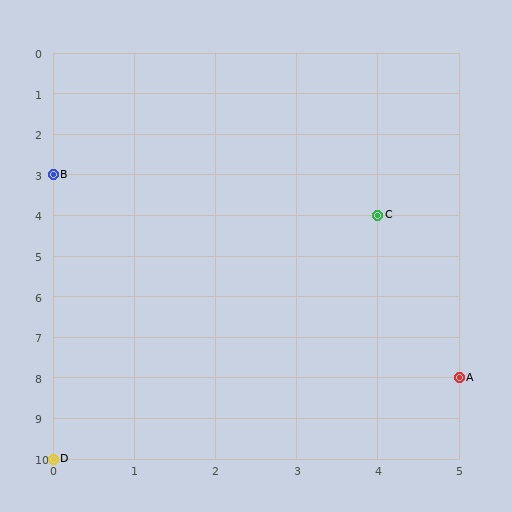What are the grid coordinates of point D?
Point D is at grid coordinates (0, 10).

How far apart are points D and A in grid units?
Points D and A are 5 columns and 2 rows apart (about 5.4 grid units diagonally).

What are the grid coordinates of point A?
Point A is at grid coordinates (5, 8).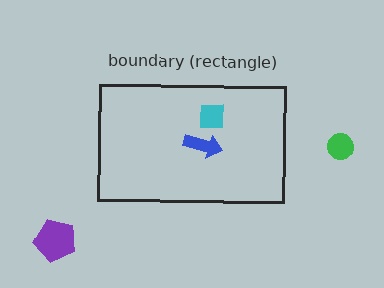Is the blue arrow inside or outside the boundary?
Inside.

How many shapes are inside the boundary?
2 inside, 2 outside.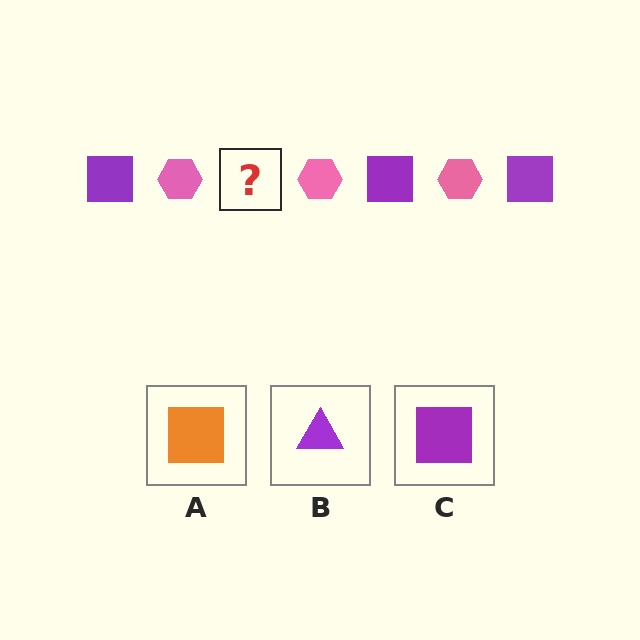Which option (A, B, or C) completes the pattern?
C.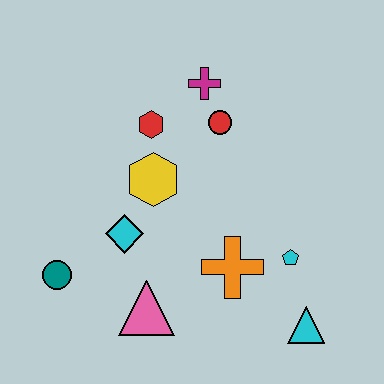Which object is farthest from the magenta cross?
The cyan triangle is farthest from the magenta cross.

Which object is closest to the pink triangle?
The cyan diamond is closest to the pink triangle.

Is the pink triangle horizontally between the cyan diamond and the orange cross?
Yes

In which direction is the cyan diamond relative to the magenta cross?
The cyan diamond is below the magenta cross.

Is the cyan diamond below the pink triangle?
No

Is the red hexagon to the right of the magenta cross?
No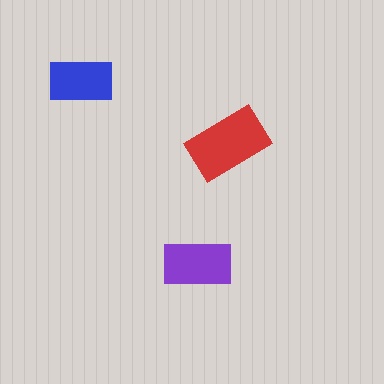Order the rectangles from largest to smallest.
the red one, the purple one, the blue one.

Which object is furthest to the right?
The red rectangle is rightmost.